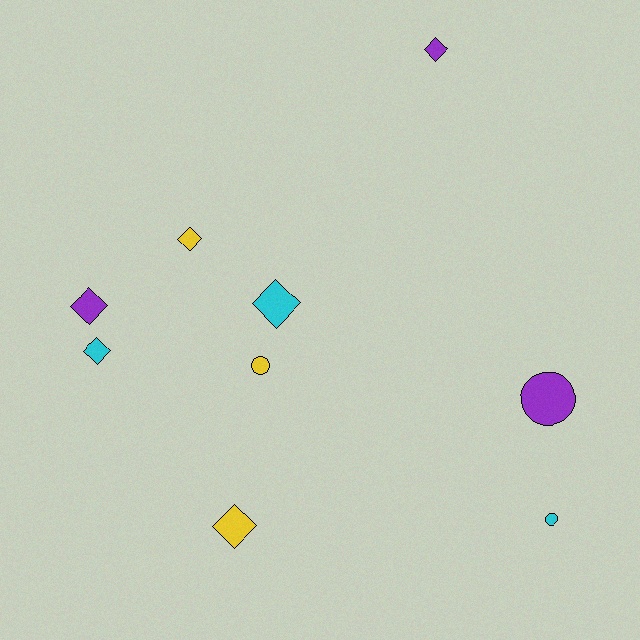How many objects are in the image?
There are 9 objects.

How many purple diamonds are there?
There are 2 purple diamonds.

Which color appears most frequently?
Purple, with 3 objects.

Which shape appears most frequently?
Diamond, with 6 objects.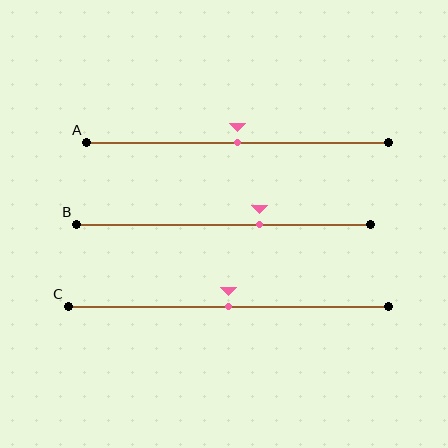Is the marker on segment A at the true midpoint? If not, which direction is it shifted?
Yes, the marker on segment A is at the true midpoint.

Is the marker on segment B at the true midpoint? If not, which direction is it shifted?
No, the marker on segment B is shifted to the right by about 12% of the segment length.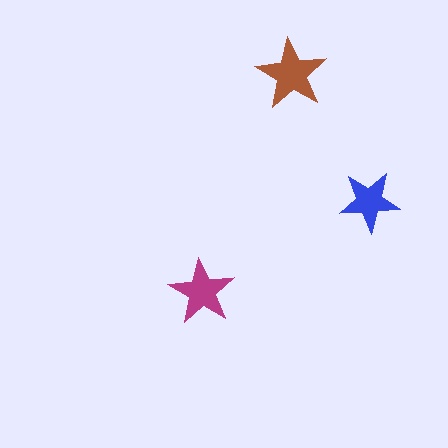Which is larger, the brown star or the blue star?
The brown one.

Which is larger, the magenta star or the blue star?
The magenta one.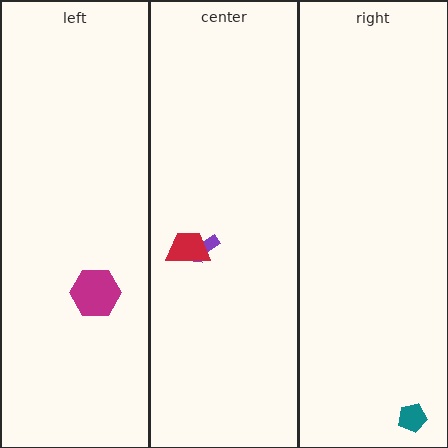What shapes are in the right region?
The teal pentagon.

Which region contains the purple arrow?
The center region.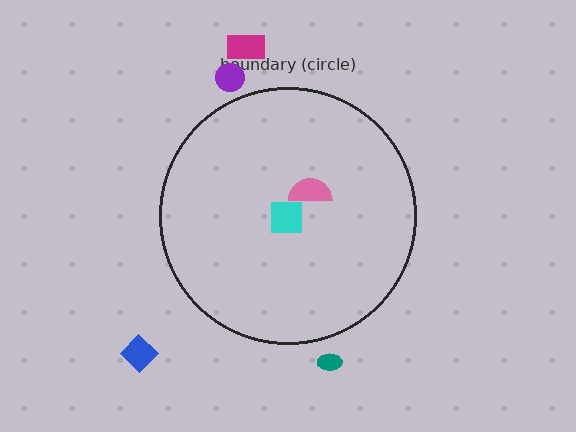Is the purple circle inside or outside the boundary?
Outside.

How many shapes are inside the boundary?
2 inside, 4 outside.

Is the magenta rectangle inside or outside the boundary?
Outside.